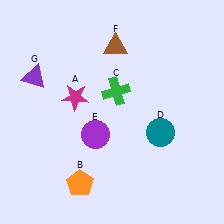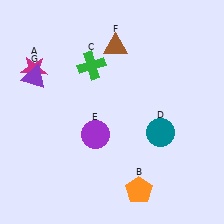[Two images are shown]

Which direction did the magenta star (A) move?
The magenta star (A) moved left.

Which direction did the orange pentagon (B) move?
The orange pentagon (B) moved right.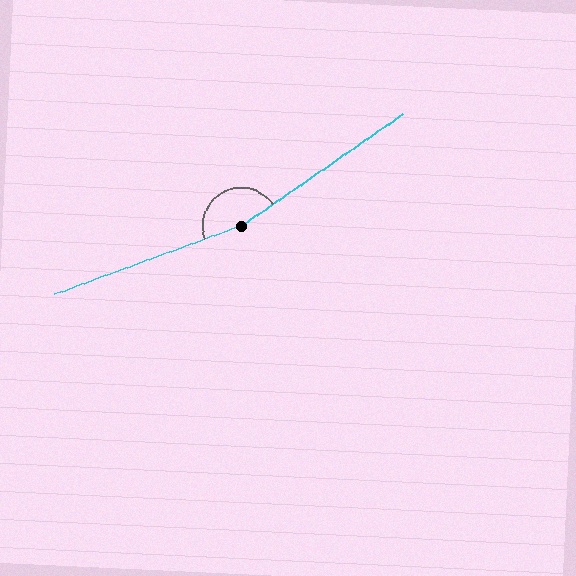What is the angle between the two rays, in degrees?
Approximately 165 degrees.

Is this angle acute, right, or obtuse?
It is obtuse.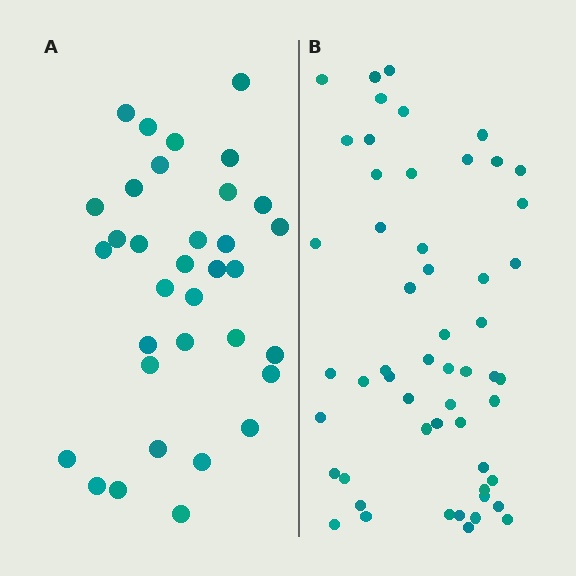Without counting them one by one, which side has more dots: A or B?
Region B (the right region) has more dots.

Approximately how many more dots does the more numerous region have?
Region B has approximately 20 more dots than region A.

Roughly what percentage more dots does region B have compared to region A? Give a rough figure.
About 60% more.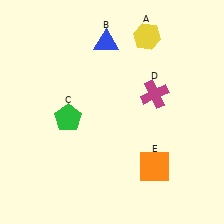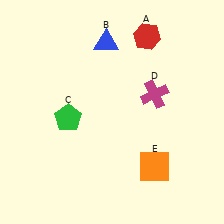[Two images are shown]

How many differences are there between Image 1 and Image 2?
There is 1 difference between the two images.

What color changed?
The hexagon (A) changed from yellow in Image 1 to red in Image 2.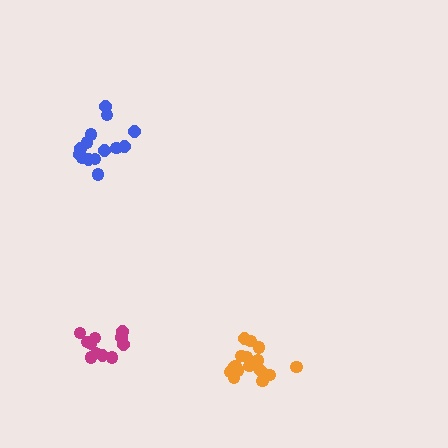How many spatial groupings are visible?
There are 3 spatial groupings.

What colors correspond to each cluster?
The clusters are colored: magenta, orange, blue.